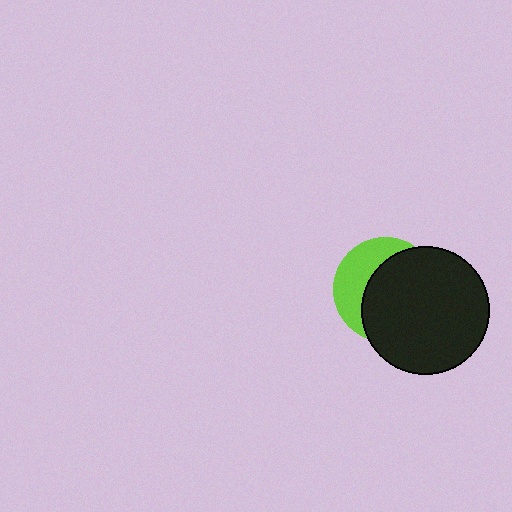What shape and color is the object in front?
The object in front is a black circle.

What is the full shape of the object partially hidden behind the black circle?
The partially hidden object is a lime circle.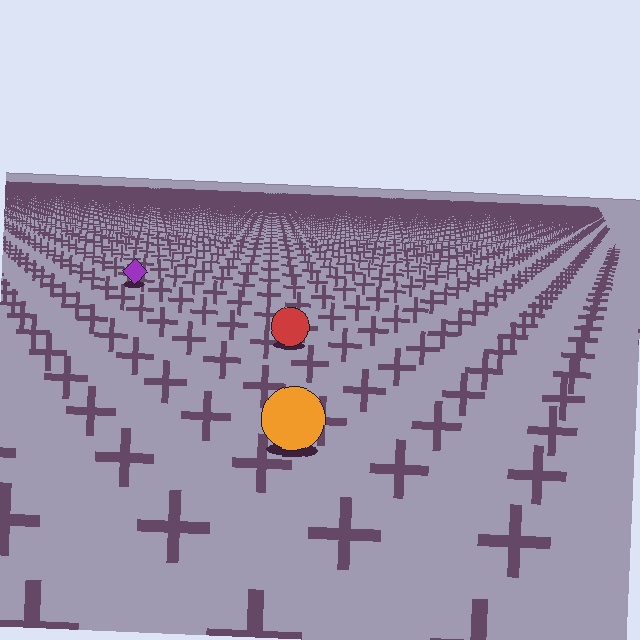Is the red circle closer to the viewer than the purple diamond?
Yes. The red circle is closer — you can tell from the texture gradient: the ground texture is coarser near it.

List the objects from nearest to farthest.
From nearest to farthest: the orange circle, the red circle, the purple diamond.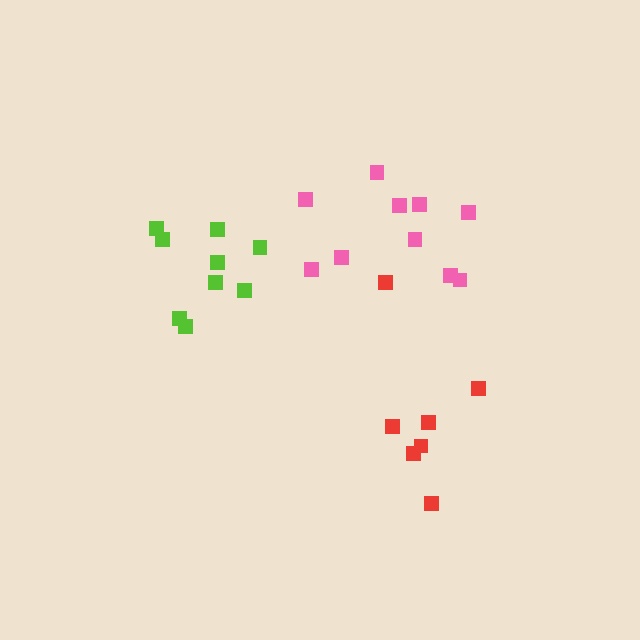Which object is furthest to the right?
The pink cluster is rightmost.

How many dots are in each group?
Group 1: 9 dots, Group 2: 10 dots, Group 3: 7 dots (26 total).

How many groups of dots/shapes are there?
There are 3 groups.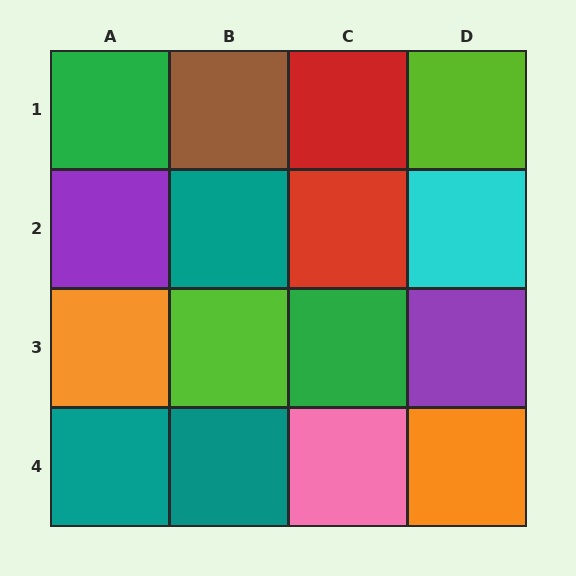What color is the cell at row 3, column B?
Lime.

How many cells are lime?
2 cells are lime.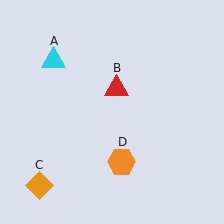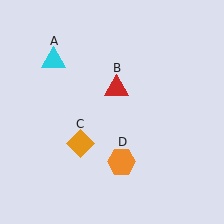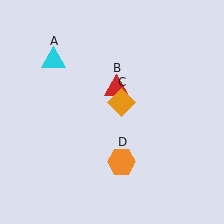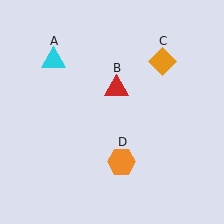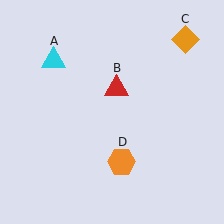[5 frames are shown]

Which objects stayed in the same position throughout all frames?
Cyan triangle (object A) and red triangle (object B) and orange hexagon (object D) remained stationary.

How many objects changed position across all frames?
1 object changed position: orange diamond (object C).